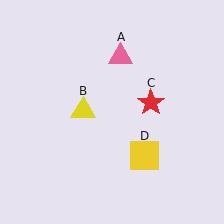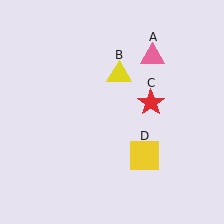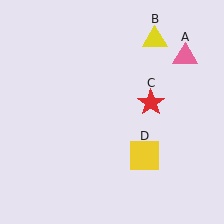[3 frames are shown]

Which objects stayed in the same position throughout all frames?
Red star (object C) and yellow square (object D) remained stationary.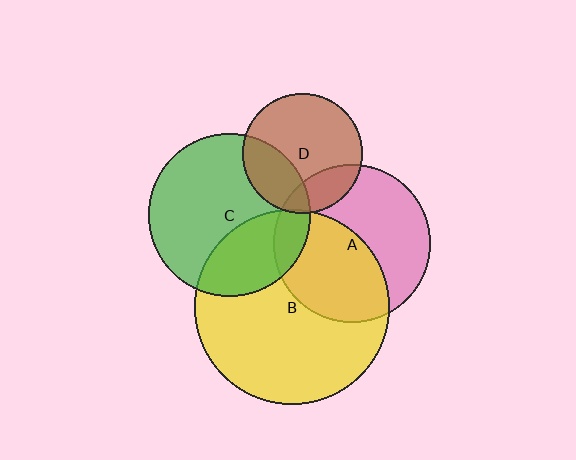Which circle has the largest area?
Circle B (yellow).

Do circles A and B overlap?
Yes.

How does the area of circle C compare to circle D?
Approximately 1.8 times.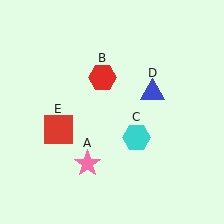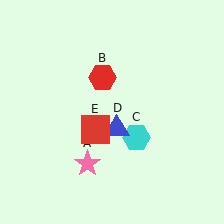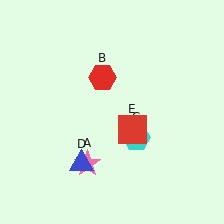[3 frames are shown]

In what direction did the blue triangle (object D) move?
The blue triangle (object D) moved down and to the left.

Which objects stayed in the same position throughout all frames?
Pink star (object A) and red hexagon (object B) and cyan hexagon (object C) remained stationary.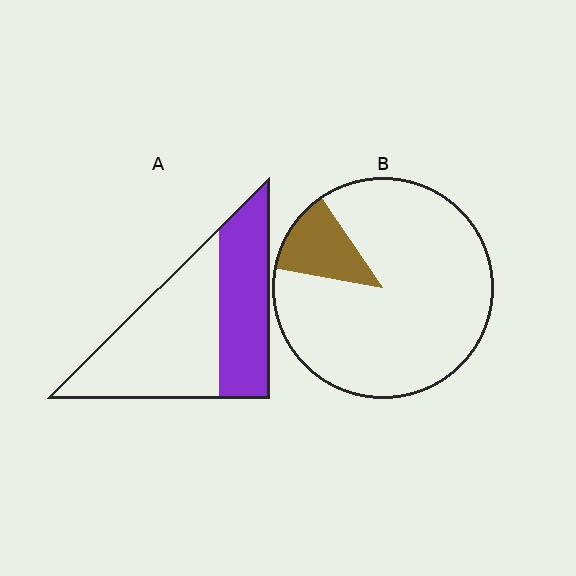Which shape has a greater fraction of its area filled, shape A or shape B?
Shape A.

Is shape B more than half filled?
No.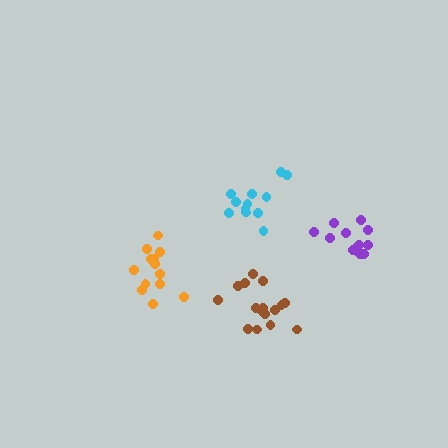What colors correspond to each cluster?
The clusters are colored: orange, brown, cyan, purple.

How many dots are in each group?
Group 1: 13 dots, Group 2: 16 dots, Group 3: 12 dots, Group 4: 12 dots (53 total).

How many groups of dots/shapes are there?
There are 4 groups.